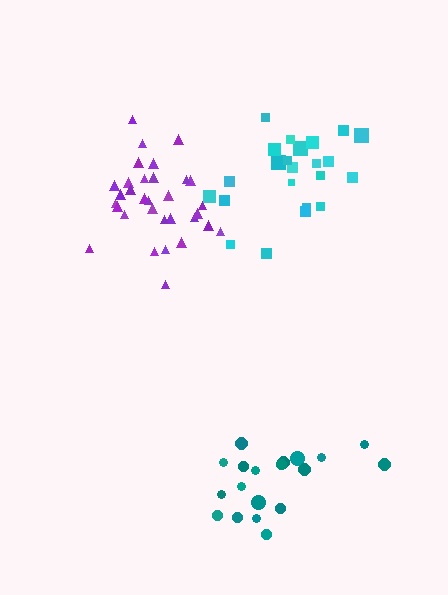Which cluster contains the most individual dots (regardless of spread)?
Purple (32).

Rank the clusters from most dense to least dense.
purple, teal, cyan.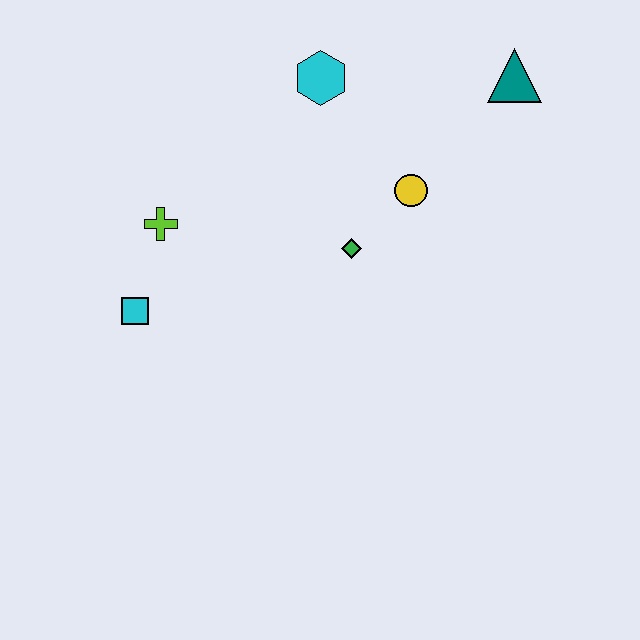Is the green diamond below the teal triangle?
Yes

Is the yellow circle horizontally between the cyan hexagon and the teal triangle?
Yes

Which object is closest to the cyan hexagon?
The yellow circle is closest to the cyan hexagon.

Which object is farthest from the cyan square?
The teal triangle is farthest from the cyan square.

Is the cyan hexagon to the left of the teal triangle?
Yes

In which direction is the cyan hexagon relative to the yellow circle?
The cyan hexagon is above the yellow circle.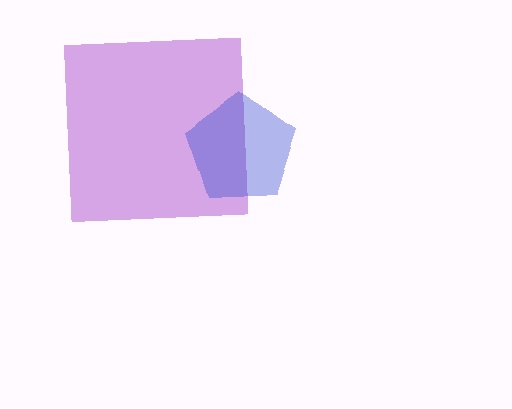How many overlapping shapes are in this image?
There are 2 overlapping shapes in the image.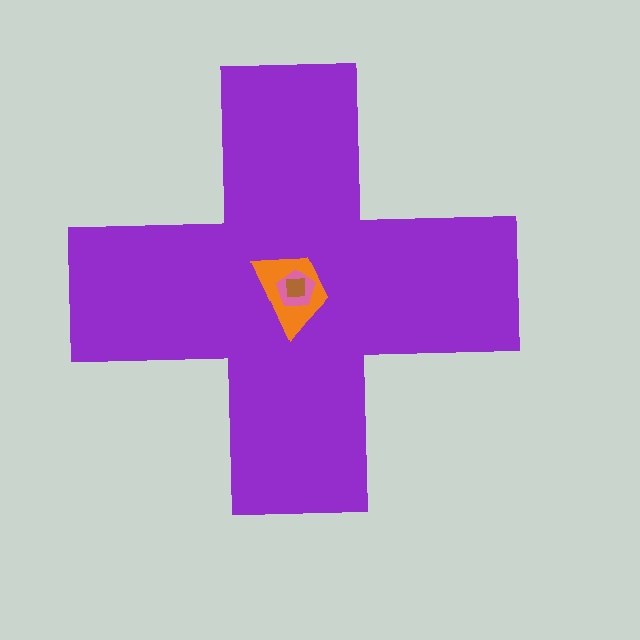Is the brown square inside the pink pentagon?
Yes.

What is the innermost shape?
The brown square.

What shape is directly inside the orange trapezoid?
The pink pentagon.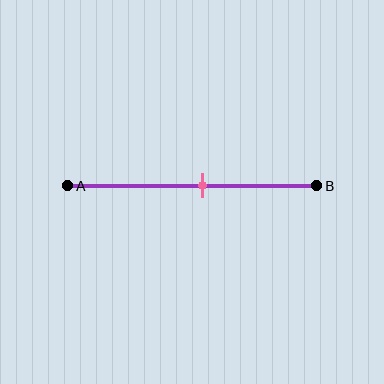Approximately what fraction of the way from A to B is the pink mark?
The pink mark is approximately 55% of the way from A to B.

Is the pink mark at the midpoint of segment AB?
No, the mark is at about 55% from A, not at the 50% midpoint.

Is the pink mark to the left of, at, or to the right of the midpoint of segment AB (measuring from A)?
The pink mark is to the right of the midpoint of segment AB.